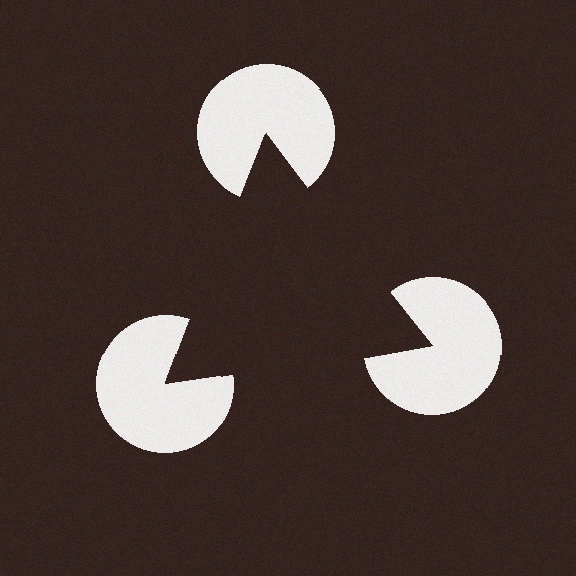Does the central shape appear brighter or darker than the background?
It typically appears slightly darker than the background, even though no actual brightness change is drawn.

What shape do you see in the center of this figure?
An illusory triangle — its edges are inferred from the aligned wedge cuts in the pac-man discs, not physically drawn.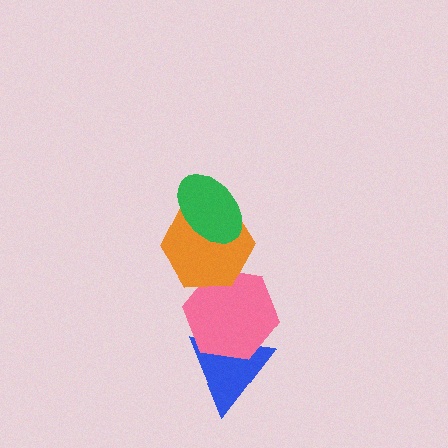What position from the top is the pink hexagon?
The pink hexagon is 3rd from the top.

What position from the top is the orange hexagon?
The orange hexagon is 2nd from the top.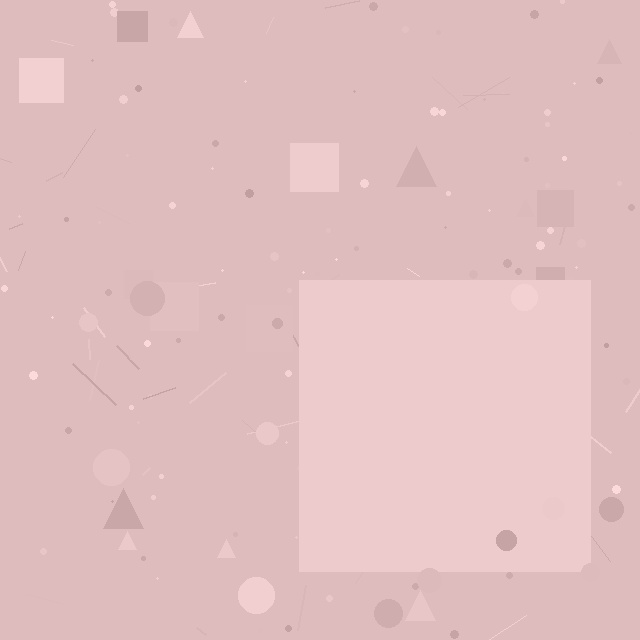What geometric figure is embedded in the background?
A square is embedded in the background.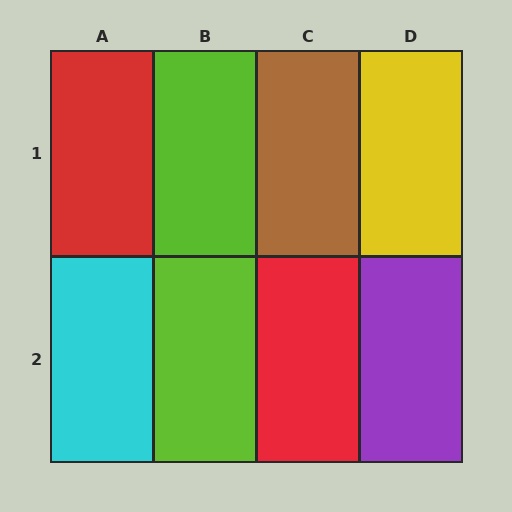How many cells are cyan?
1 cell is cyan.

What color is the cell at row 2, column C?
Red.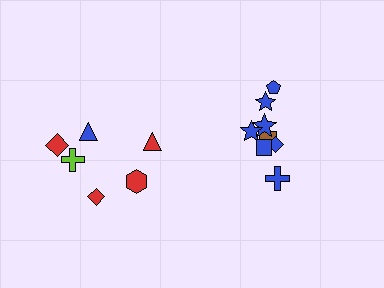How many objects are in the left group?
There are 6 objects.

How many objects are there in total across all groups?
There are 14 objects.